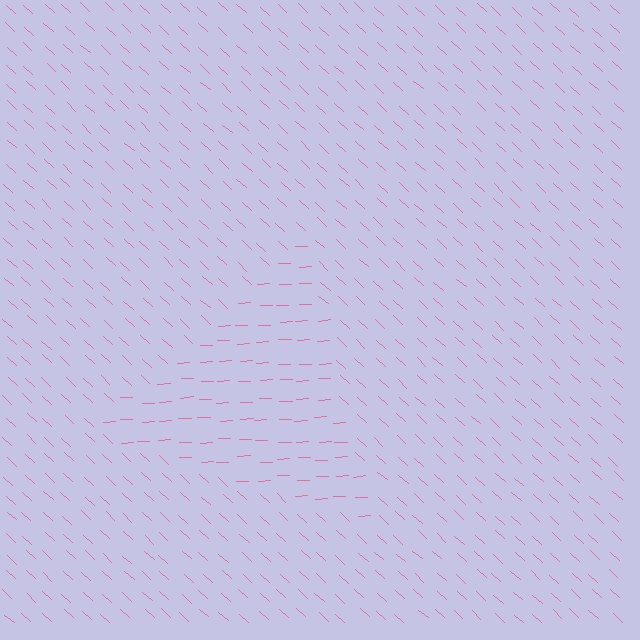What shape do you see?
I see a triangle.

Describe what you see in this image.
The image is filled with small pink line segments. A triangle region in the image has lines oriented differently from the surrounding lines, creating a visible texture boundary.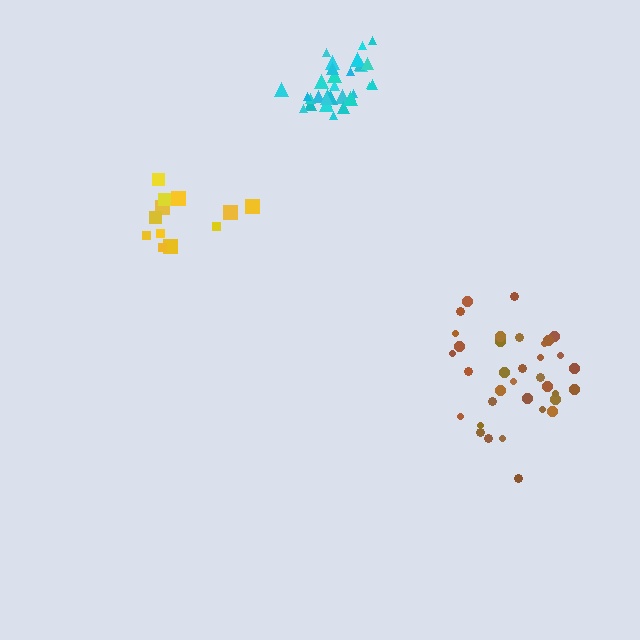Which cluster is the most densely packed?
Cyan.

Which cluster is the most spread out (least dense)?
Yellow.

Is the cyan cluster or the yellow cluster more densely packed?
Cyan.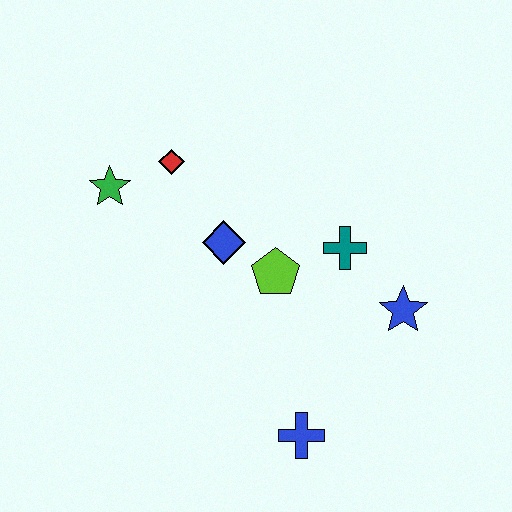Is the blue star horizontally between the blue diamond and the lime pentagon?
No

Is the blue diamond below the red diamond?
Yes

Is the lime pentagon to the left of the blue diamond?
No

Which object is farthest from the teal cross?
The green star is farthest from the teal cross.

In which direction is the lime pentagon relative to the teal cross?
The lime pentagon is to the left of the teal cross.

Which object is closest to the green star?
The red diamond is closest to the green star.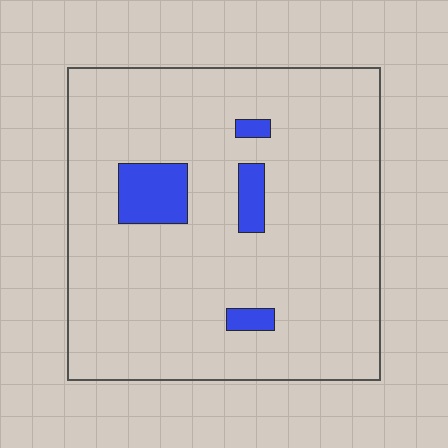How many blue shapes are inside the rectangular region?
4.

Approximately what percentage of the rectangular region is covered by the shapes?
Approximately 10%.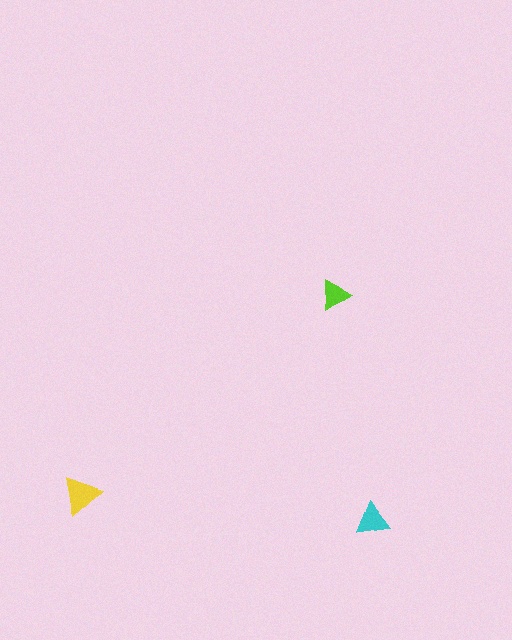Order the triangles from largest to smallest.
the yellow one, the cyan one, the lime one.